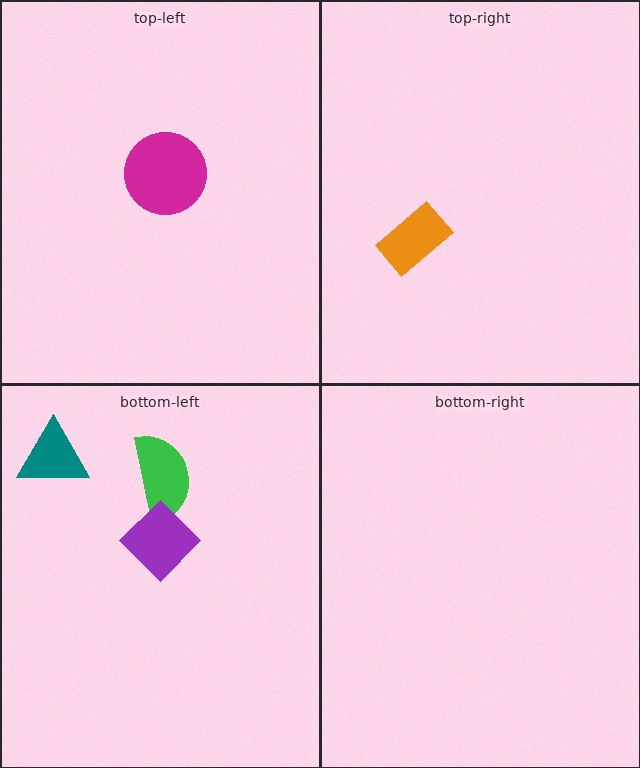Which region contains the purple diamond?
The bottom-left region.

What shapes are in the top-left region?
The magenta circle.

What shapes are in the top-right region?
The orange rectangle.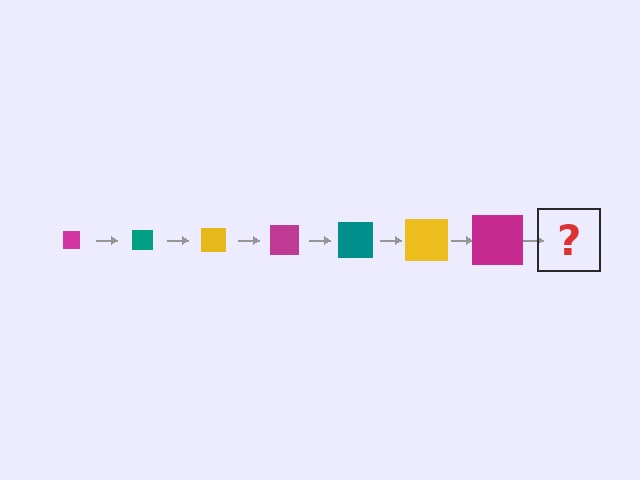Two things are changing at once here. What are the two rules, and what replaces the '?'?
The two rules are that the square grows larger each step and the color cycles through magenta, teal, and yellow. The '?' should be a teal square, larger than the previous one.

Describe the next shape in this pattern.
It should be a teal square, larger than the previous one.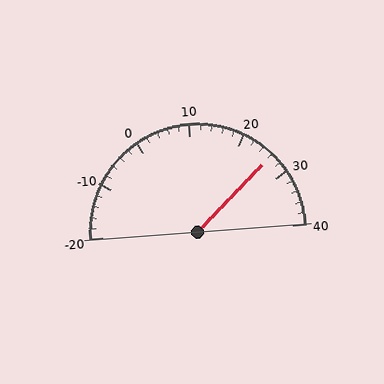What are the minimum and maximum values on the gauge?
The gauge ranges from -20 to 40.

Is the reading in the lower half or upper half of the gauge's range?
The reading is in the upper half of the range (-20 to 40).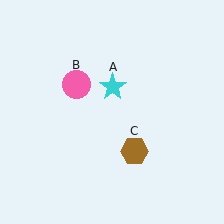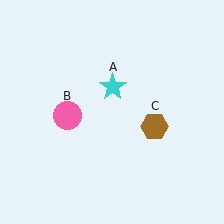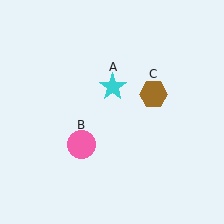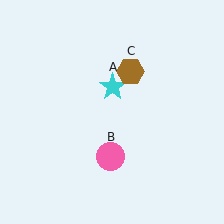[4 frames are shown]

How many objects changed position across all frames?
2 objects changed position: pink circle (object B), brown hexagon (object C).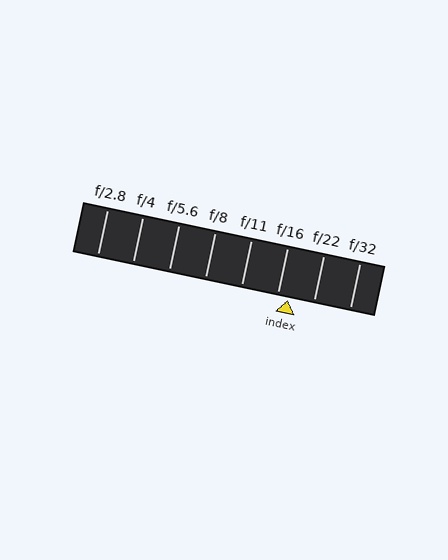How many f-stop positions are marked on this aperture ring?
There are 8 f-stop positions marked.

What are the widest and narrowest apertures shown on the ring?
The widest aperture shown is f/2.8 and the narrowest is f/32.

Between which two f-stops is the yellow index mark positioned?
The index mark is between f/16 and f/22.